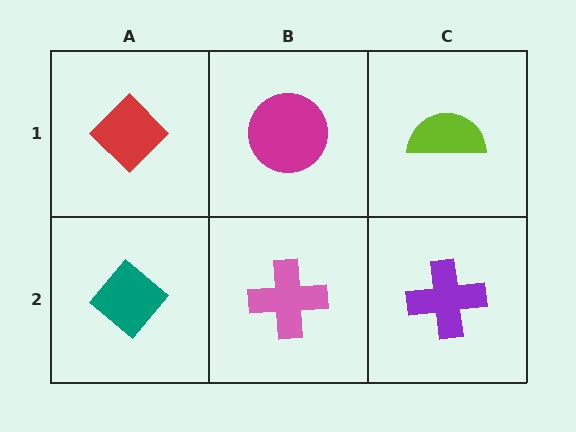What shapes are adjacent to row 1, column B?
A pink cross (row 2, column B), a red diamond (row 1, column A), a lime semicircle (row 1, column C).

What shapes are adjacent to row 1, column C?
A purple cross (row 2, column C), a magenta circle (row 1, column B).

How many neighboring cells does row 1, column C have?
2.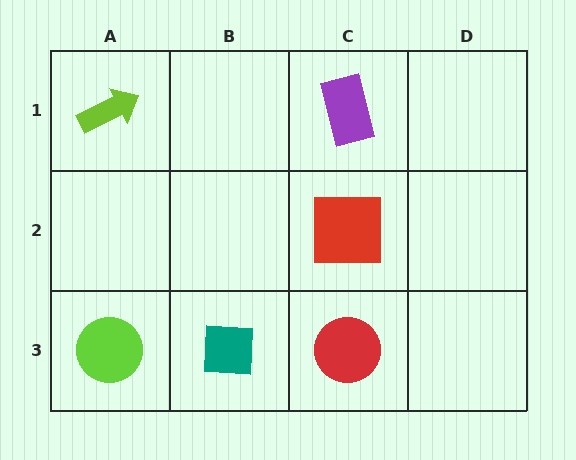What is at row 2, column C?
A red square.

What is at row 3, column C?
A red circle.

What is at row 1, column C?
A purple rectangle.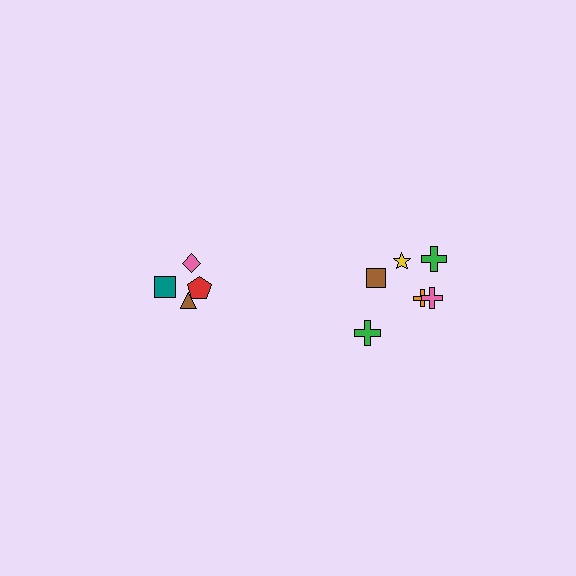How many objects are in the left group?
There are 4 objects.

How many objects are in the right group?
There are 6 objects.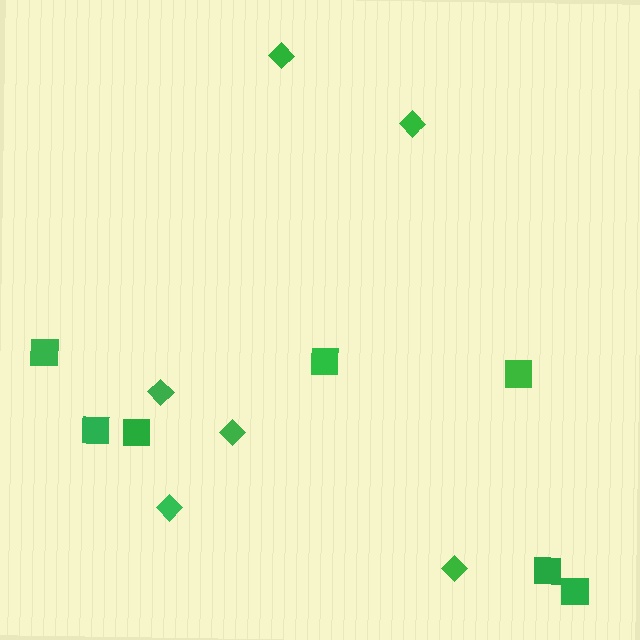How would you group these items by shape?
There are 2 groups: one group of squares (7) and one group of diamonds (6).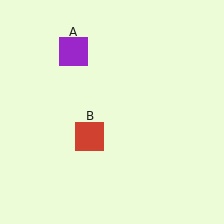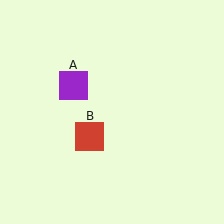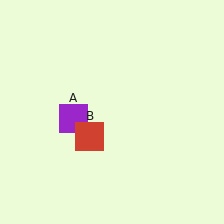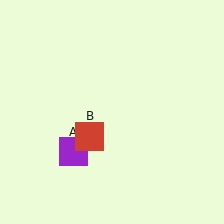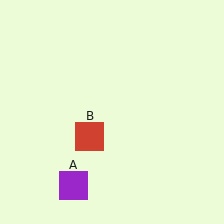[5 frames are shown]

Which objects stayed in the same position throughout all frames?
Red square (object B) remained stationary.